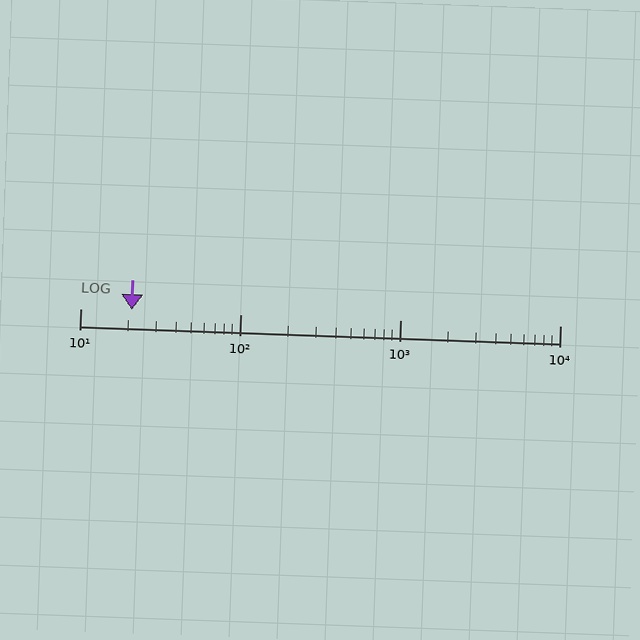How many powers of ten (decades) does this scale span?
The scale spans 3 decades, from 10 to 10000.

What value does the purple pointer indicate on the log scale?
The pointer indicates approximately 21.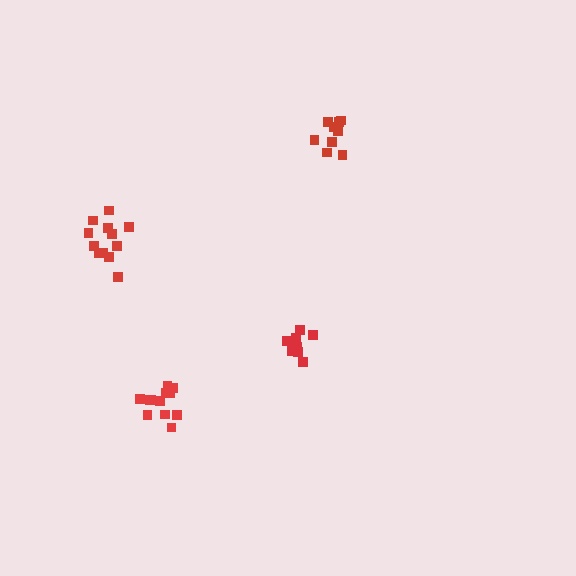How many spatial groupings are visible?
There are 4 spatial groupings.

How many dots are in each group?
Group 1: 9 dots, Group 2: 10 dots, Group 3: 13 dots, Group 4: 12 dots (44 total).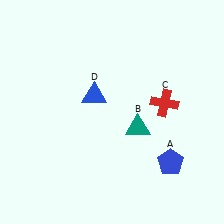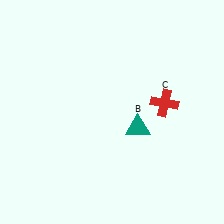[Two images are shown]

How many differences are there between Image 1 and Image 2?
There are 2 differences between the two images.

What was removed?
The blue pentagon (A), the blue triangle (D) were removed in Image 2.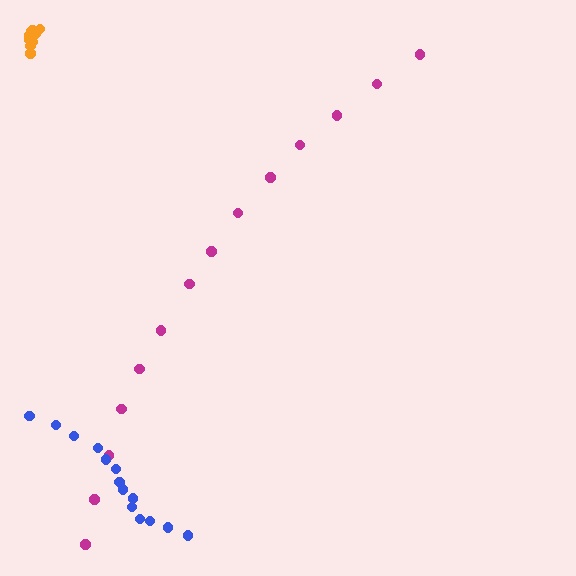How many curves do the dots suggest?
There are 3 distinct paths.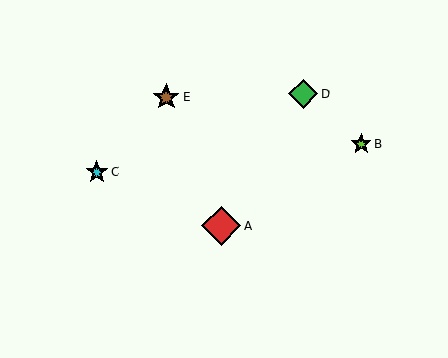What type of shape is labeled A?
Shape A is a red diamond.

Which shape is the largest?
The red diamond (labeled A) is the largest.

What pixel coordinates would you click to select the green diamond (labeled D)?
Click at (303, 93) to select the green diamond D.